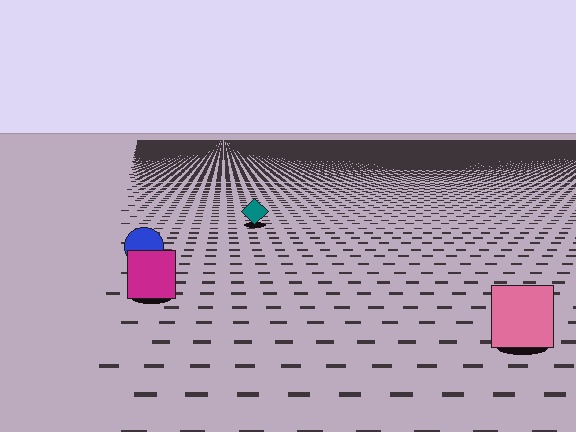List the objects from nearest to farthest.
From nearest to farthest: the pink square, the magenta square, the blue circle, the teal diamond.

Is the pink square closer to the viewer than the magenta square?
Yes. The pink square is closer — you can tell from the texture gradient: the ground texture is coarser near it.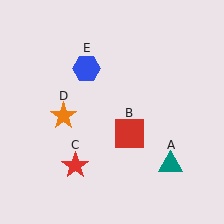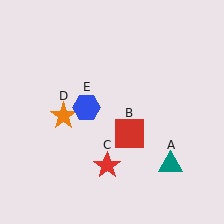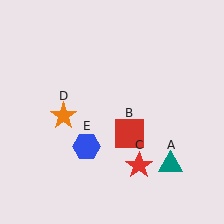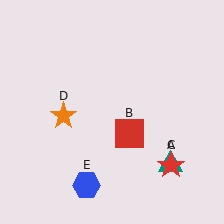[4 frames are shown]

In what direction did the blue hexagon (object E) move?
The blue hexagon (object E) moved down.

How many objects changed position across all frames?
2 objects changed position: red star (object C), blue hexagon (object E).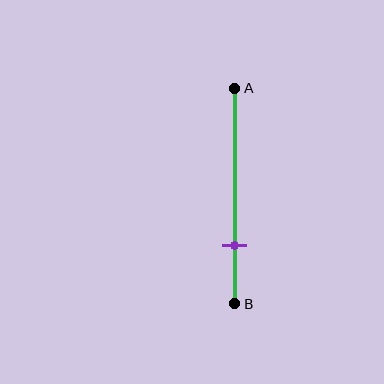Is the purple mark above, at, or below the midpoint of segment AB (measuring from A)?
The purple mark is below the midpoint of segment AB.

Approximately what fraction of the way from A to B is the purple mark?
The purple mark is approximately 75% of the way from A to B.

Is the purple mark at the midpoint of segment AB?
No, the mark is at about 75% from A, not at the 50% midpoint.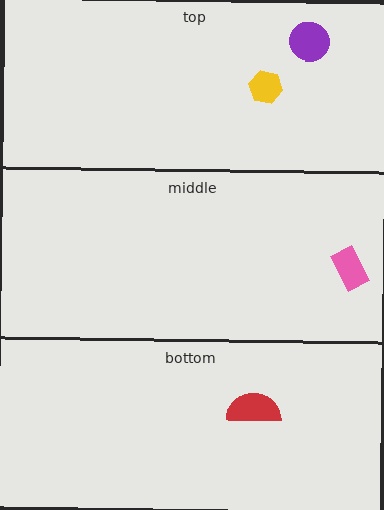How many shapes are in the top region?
2.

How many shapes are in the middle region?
1.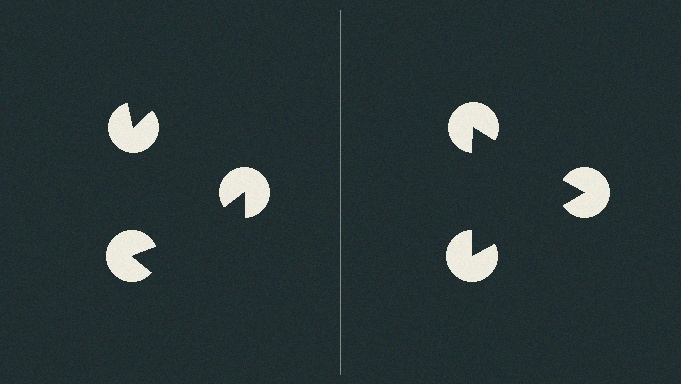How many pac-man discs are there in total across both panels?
6 — 3 on each side.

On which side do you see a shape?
An illusory triangle appears on the right side. On the left side the wedge cuts are rotated, so no coherent shape forms.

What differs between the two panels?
The pac-man discs are positioned identically on both sides; only the wedge orientations differ. On the right they align to a triangle; on the left they are misaligned.